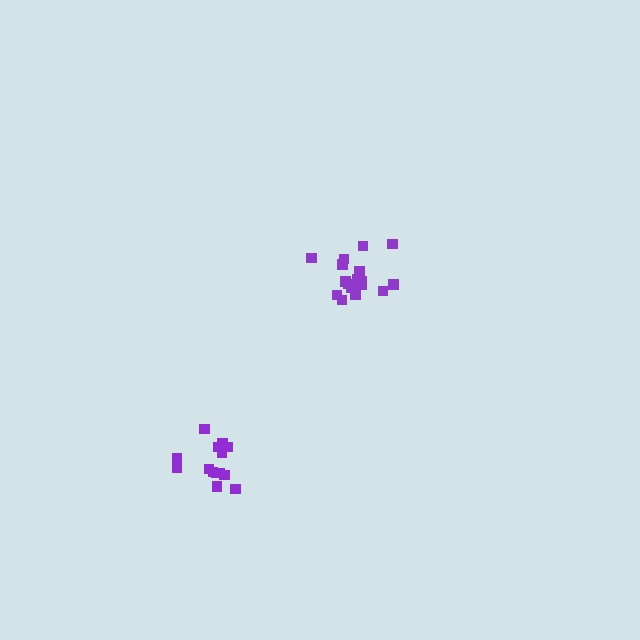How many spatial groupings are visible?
There are 2 spatial groupings.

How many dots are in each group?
Group 1: 18 dots, Group 2: 14 dots (32 total).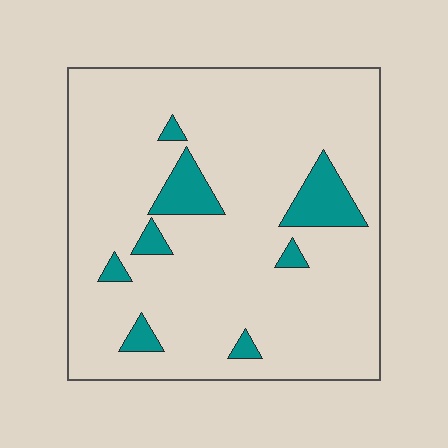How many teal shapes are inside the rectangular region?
8.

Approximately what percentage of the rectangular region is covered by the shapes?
Approximately 10%.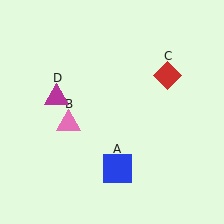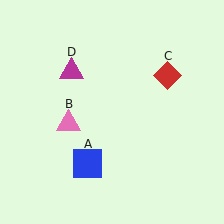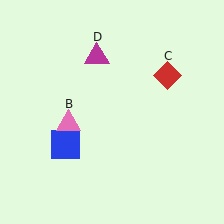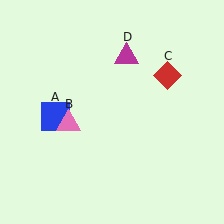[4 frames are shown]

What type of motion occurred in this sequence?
The blue square (object A), magenta triangle (object D) rotated clockwise around the center of the scene.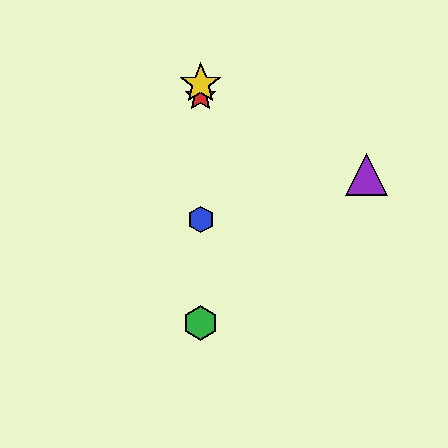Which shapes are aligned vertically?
The red star, the blue hexagon, the green hexagon, the yellow star are aligned vertically.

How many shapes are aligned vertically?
4 shapes (the red star, the blue hexagon, the green hexagon, the yellow star) are aligned vertically.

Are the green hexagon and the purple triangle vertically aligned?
No, the green hexagon is at x≈201 and the purple triangle is at x≈367.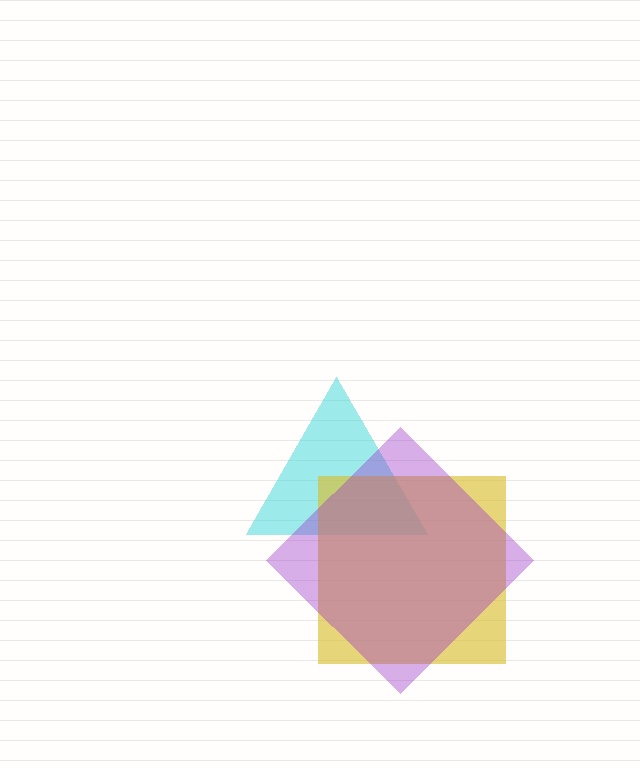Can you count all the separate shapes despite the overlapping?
Yes, there are 3 separate shapes.